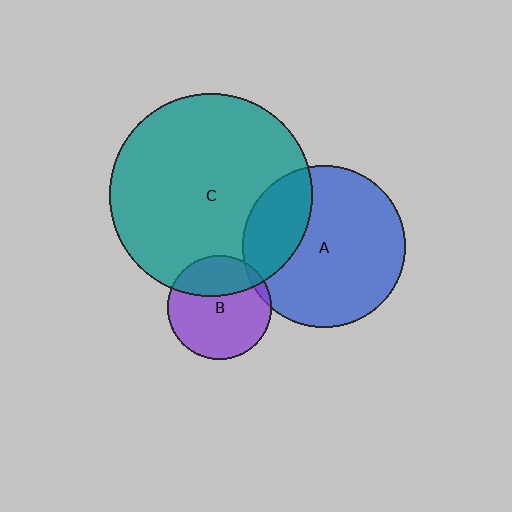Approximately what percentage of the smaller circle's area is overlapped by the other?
Approximately 25%.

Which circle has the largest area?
Circle C (teal).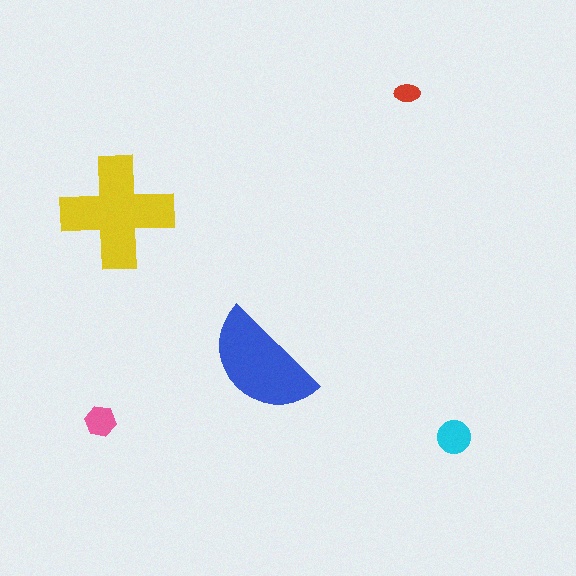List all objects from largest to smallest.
The yellow cross, the blue semicircle, the cyan circle, the pink hexagon, the red ellipse.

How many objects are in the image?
There are 5 objects in the image.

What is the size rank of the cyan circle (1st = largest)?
3rd.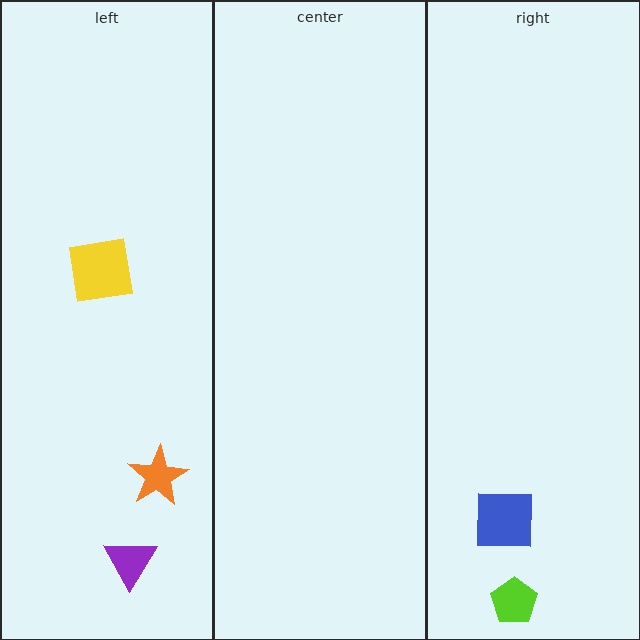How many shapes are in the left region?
3.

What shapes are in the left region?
The purple triangle, the yellow square, the orange star.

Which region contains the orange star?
The left region.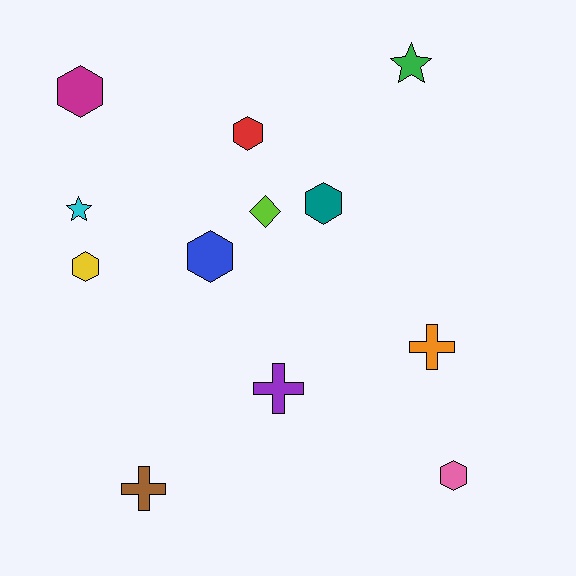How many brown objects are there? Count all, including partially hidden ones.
There is 1 brown object.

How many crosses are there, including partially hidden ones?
There are 3 crosses.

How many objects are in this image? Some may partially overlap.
There are 12 objects.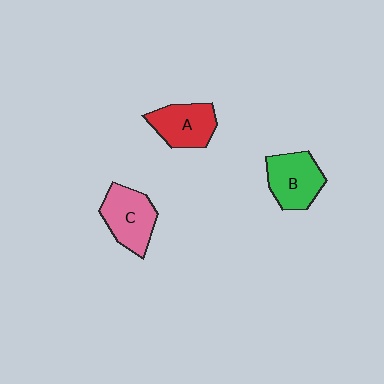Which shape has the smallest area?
Shape A (red).